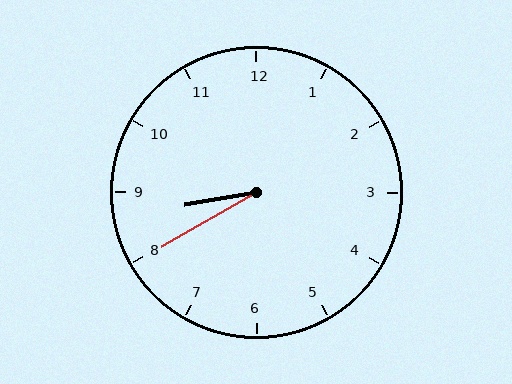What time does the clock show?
8:40.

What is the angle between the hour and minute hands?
Approximately 20 degrees.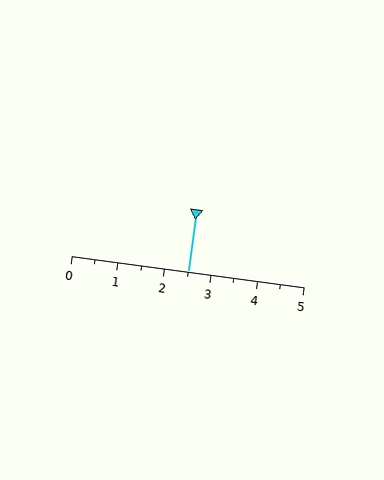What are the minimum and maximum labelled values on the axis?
The axis runs from 0 to 5.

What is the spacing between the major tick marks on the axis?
The major ticks are spaced 1 apart.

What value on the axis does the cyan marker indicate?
The marker indicates approximately 2.5.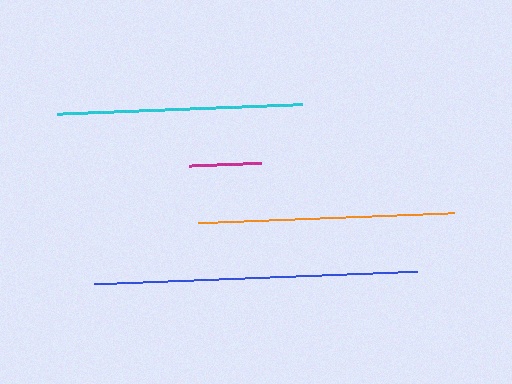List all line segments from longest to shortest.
From longest to shortest: blue, orange, cyan, magenta.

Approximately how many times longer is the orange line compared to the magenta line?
The orange line is approximately 3.5 times the length of the magenta line.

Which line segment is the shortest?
The magenta line is the shortest at approximately 73 pixels.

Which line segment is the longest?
The blue line is the longest at approximately 323 pixels.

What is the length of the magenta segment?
The magenta segment is approximately 73 pixels long.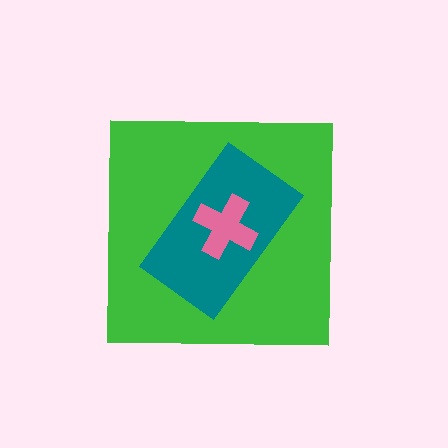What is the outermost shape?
The green square.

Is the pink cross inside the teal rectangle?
Yes.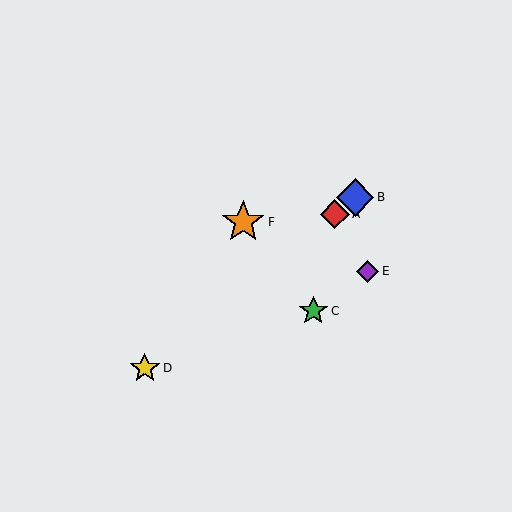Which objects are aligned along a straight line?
Objects A, B, D are aligned along a straight line.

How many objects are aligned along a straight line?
3 objects (A, B, D) are aligned along a straight line.